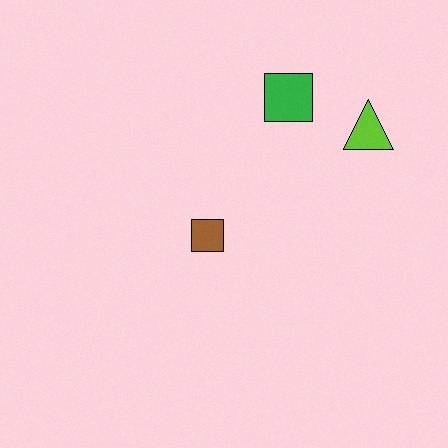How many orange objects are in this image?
There are no orange objects.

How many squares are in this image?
There are 2 squares.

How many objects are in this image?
There are 3 objects.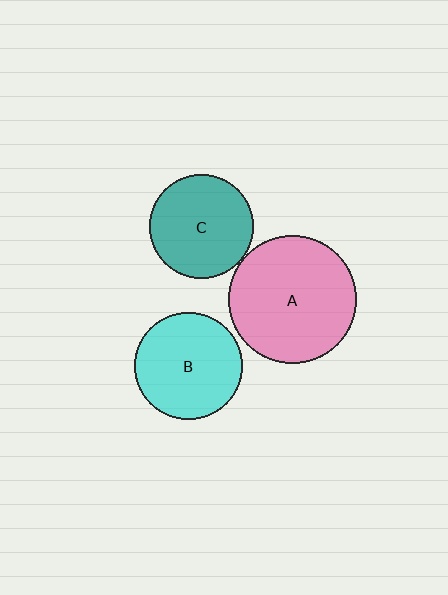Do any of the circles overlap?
No, none of the circles overlap.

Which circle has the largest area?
Circle A (pink).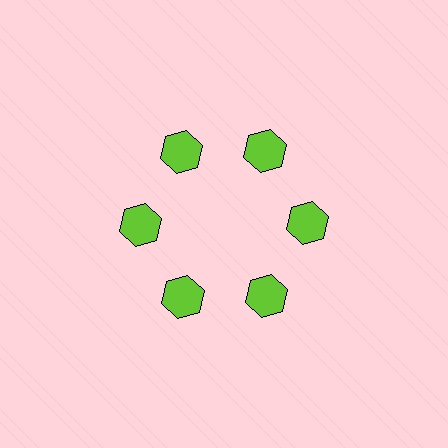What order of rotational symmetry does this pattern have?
This pattern has 6-fold rotational symmetry.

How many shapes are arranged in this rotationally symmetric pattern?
There are 6 shapes, arranged in 6 groups of 1.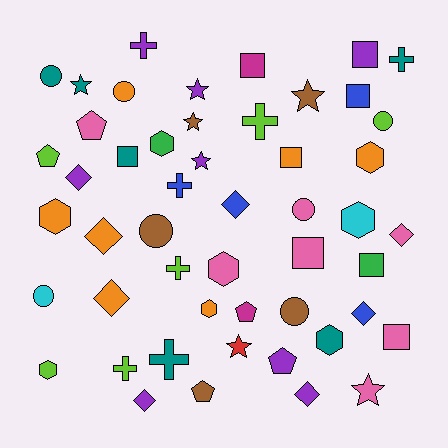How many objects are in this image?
There are 50 objects.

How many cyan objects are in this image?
There are 2 cyan objects.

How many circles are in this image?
There are 7 circles.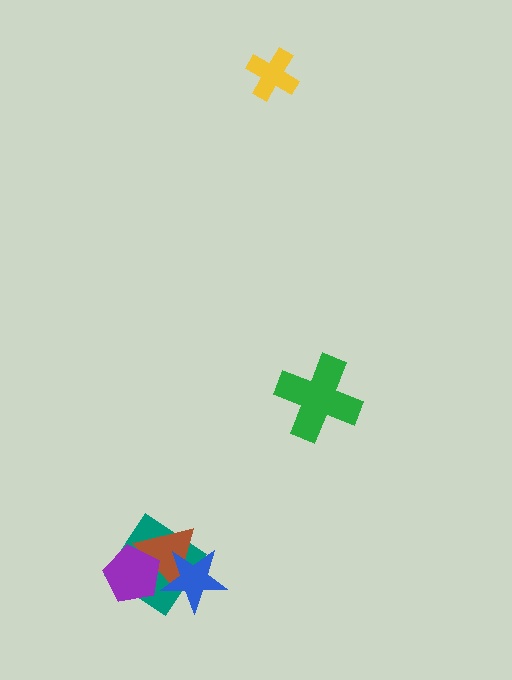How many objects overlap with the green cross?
0 objects overlap with the green cross.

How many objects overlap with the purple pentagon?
2 objects overlap with the purple pentagon.